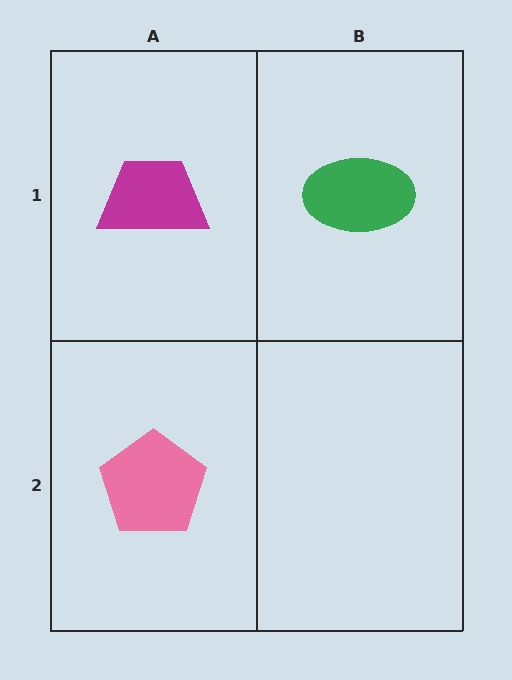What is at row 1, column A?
A magenta trapezoid.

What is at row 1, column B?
A green ellipse.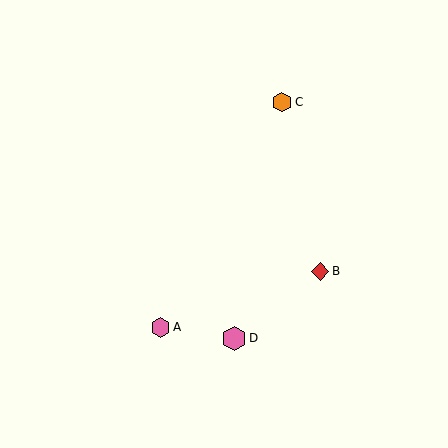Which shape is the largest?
The pink hexagon (labeled D) is the largest.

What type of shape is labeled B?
Shape B is a red diamond.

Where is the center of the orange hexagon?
The center of the orange hexagon is at (282, 102).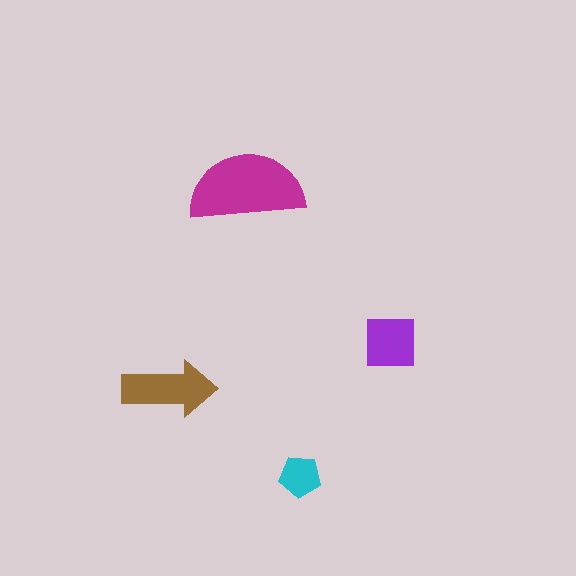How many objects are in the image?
There are 4 objects in the image.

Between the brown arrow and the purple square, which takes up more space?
The brown arrow.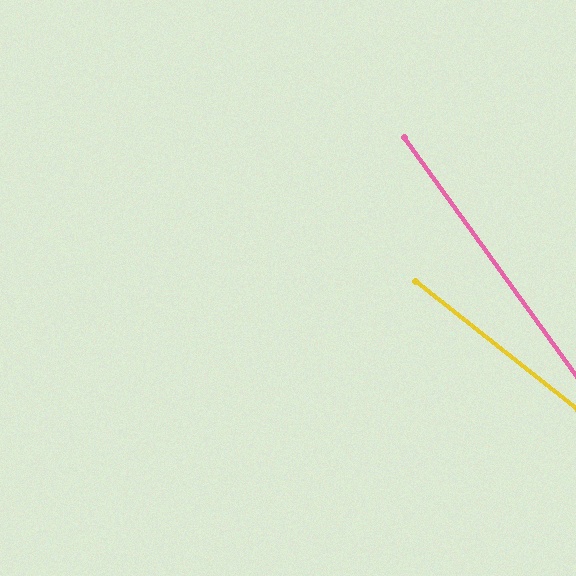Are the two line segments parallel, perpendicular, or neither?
Neither parallel nor perpendicular — they differ by about 16°.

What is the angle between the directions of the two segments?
Approximately 16 degrees.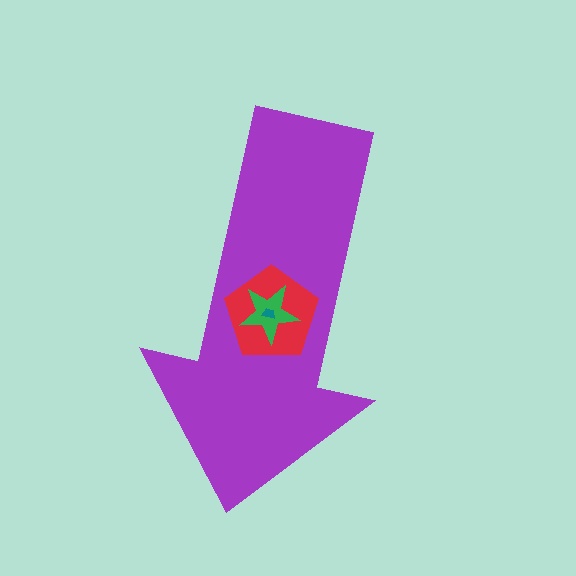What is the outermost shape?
The purple arrow.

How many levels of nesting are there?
4.